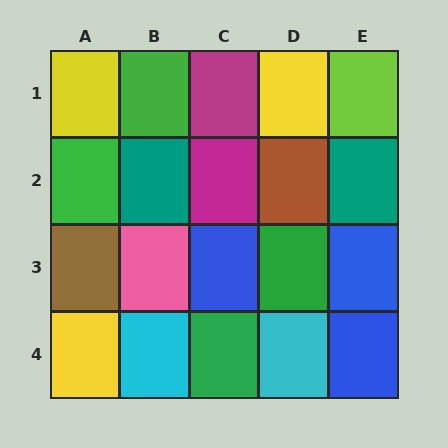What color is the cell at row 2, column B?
Teal.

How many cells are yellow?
3 cells are yellow.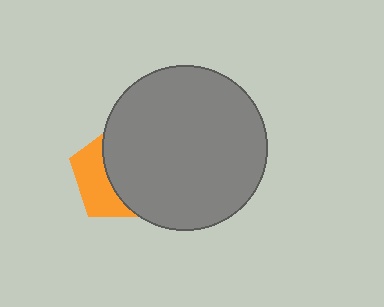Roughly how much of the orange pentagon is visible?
A small part of it is visible (roughly 38%).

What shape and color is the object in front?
The object in front is a gray circle.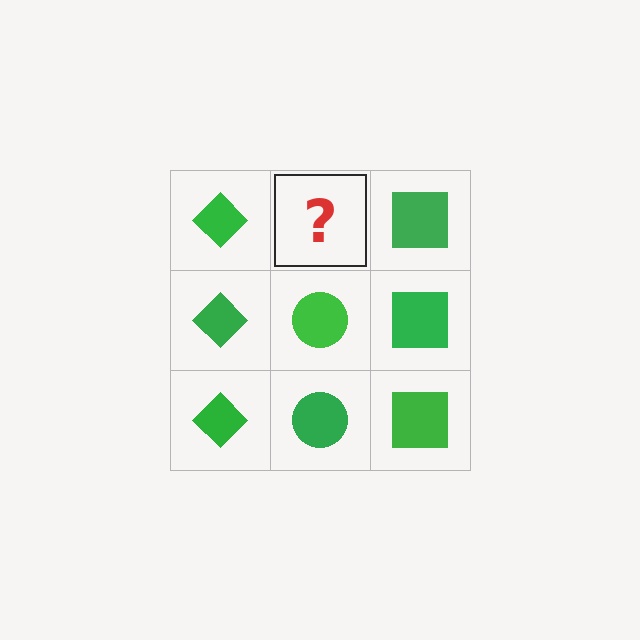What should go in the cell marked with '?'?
The missing cell should contain a green circle.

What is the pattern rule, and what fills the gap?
The rule is that each column has a consistent shape. The gap should be filled with a green circle.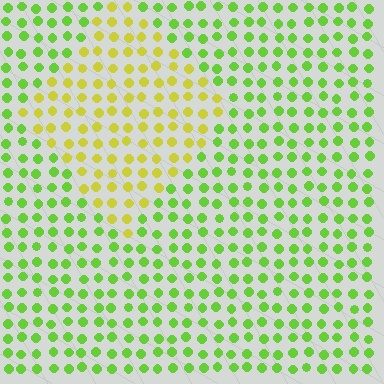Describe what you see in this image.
The image is filled with small lime elements in a uniform arrangement. A diamond-shaped region is visible where the elements are tinted to a slightly different hue, forming a subtle color boundary.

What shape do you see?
I see a diamond.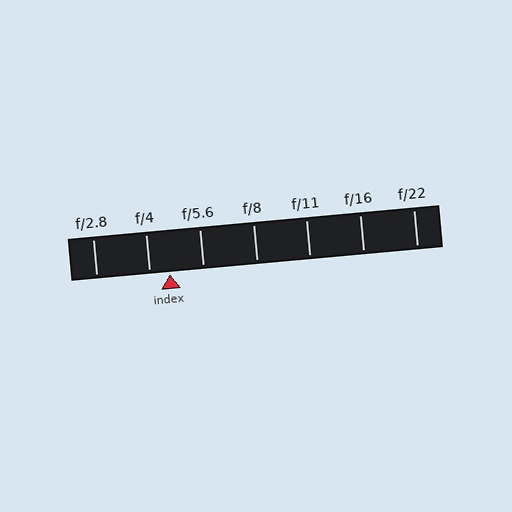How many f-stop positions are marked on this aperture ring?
There are 7 f-stop positions marked.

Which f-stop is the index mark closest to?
The index mark is closest to f/4.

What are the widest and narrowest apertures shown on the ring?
The widest aperture shown is f/2.8 and the narrowest is f/22.